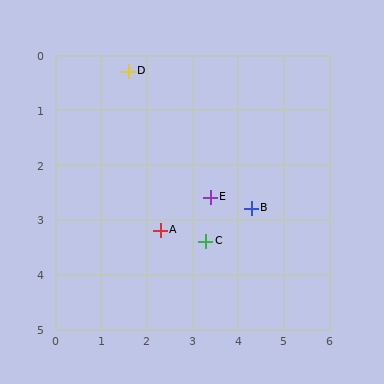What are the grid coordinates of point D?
Point D is at approximately (1.6, 0.3).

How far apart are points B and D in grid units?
Points B and D are about 3.7 grid units apart.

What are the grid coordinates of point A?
Point A is at approximately (2.3, 3.2).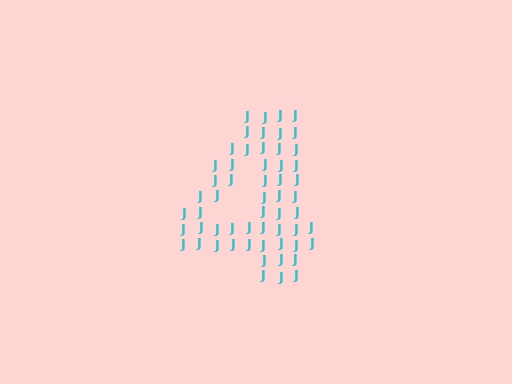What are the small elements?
The small elements are letter J's.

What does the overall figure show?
The overall figure shows the digit 4.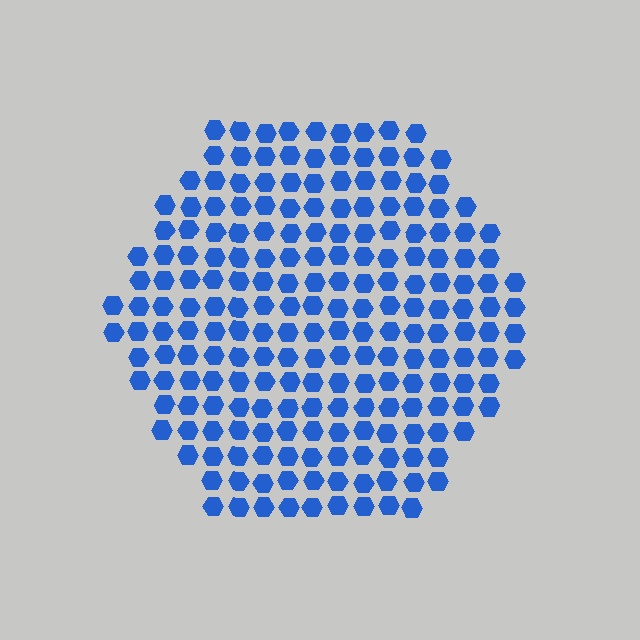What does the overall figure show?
The overall figure shows a hexagon.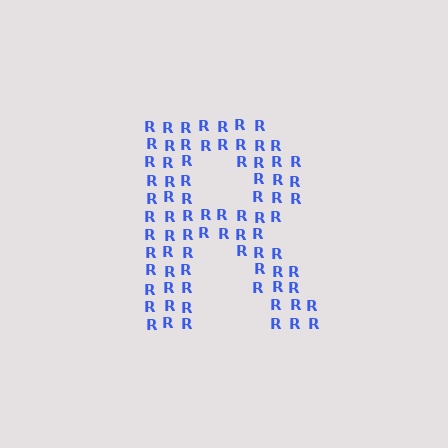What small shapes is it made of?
It is made of small letter R's.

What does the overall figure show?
The overall figure shows the letter R.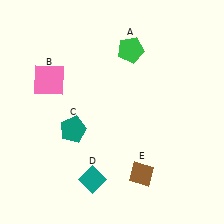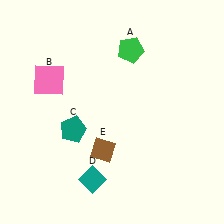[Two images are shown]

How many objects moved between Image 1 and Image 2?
1 object moved between the two images.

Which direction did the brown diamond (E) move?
The brown diamond (E) moved left.